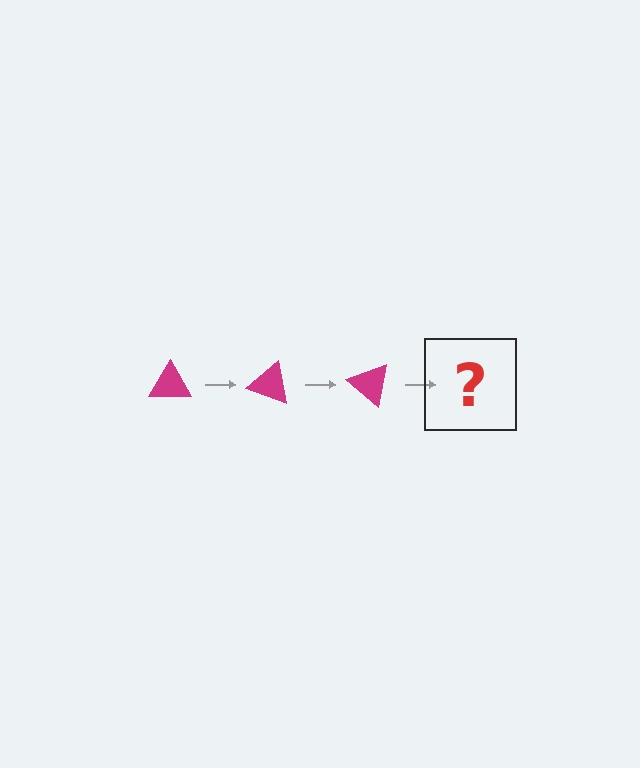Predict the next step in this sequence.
The next step is a magenta triangle rotated 60 degrees.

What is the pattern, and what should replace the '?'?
The pattern is that the triangle rotates 20 degrees each step. The '?' should be a magenta triangle rotated 60 degrees.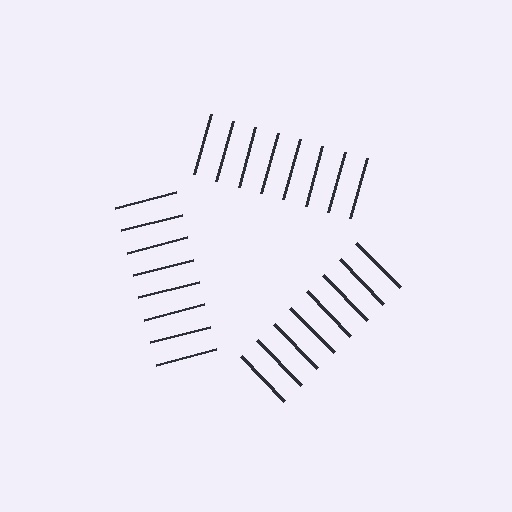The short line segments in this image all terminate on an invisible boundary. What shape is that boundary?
An illusory triangle — the line segments terminate on its edges but no continuous stroke is drawn.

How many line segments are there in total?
24 — 8 along each of the 3 edges.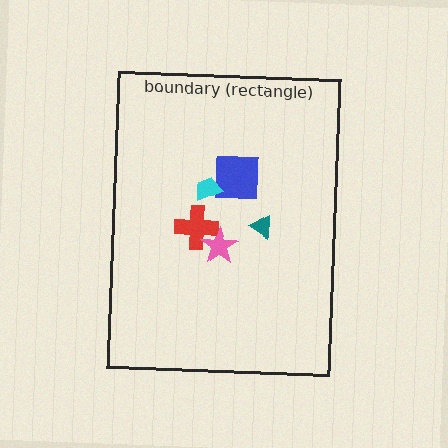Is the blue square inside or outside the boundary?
Inside.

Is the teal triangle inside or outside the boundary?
Inside.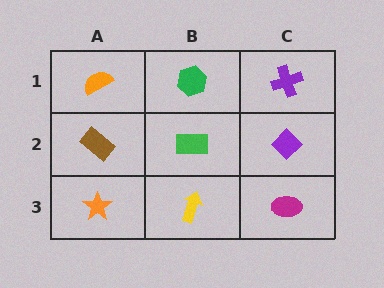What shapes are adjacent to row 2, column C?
A purple cross (row 1, column C), a magenta ellipse (row 3, column C), a green rectangle (row 2, column B).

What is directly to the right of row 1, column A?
A green hexagon.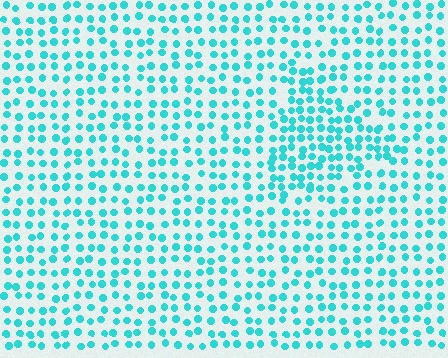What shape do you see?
I see a triangle.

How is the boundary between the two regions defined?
The boundary is defined by a change in element density (approximately 1.6x ratio). All elements are the same color, size, and shape.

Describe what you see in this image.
The image contains small cyan elements arranged at two different densities. A triangle-shaped region is visible where the elements are more densely packed than the surrounding area.